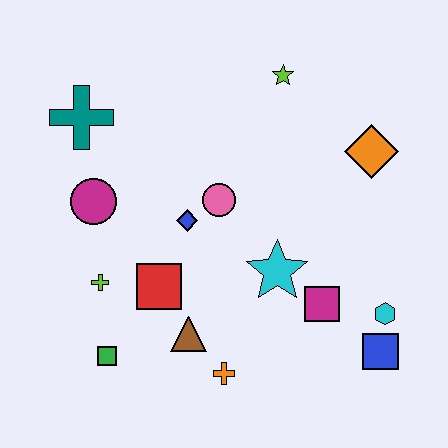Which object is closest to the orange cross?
The brown triangle is closest to the orange cross.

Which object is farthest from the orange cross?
The lime star is farthest from the orange cross.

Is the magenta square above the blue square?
Yes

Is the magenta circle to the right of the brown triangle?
No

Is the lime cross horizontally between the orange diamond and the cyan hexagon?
No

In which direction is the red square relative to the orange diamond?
The red square is to the left of the orange diamond.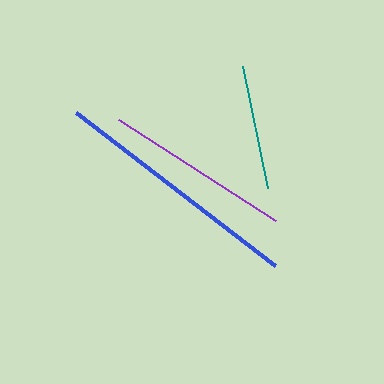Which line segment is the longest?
The blue line is the longest at approximately 251 pixels.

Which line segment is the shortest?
The teal line is the shortest at approximately 125 pixels.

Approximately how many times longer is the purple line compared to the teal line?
The purple line is approximately 1.5 times the length of the teal line.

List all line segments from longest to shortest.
From longest to shortest: blue, purple, teal.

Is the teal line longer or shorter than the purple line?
The purple line is longer than the teal line.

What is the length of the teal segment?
The teal segment is approximately 125 pixels long.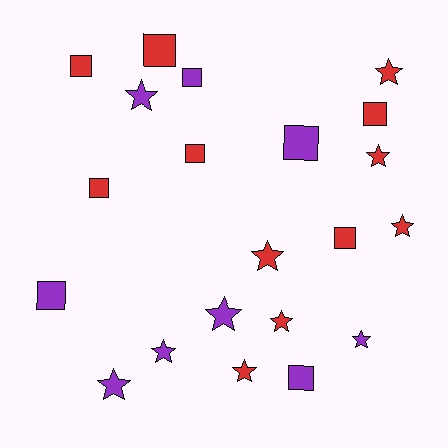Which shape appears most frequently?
Star, with 11 objects.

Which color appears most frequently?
Red, with 12 objects.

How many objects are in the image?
There are 21 objects.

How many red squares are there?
There are 6 red squares.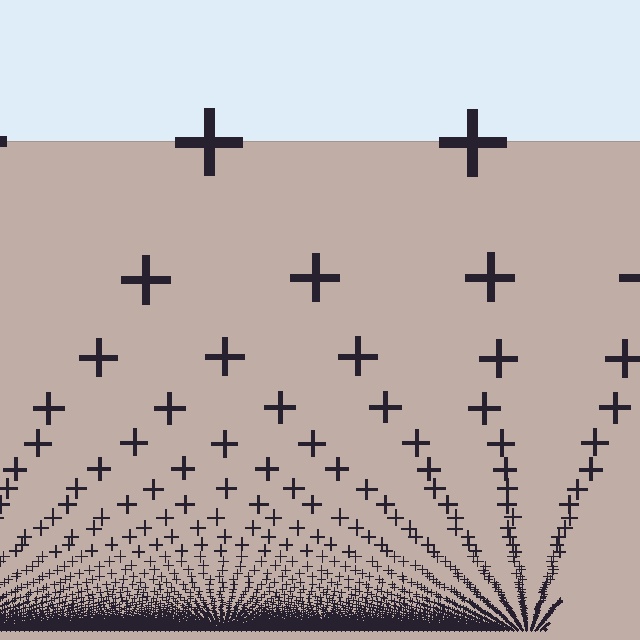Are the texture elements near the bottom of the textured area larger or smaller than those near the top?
Smaller. The gradient is inverted — elements near the bottom are smaller and denser.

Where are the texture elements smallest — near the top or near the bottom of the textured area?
Near the bottom.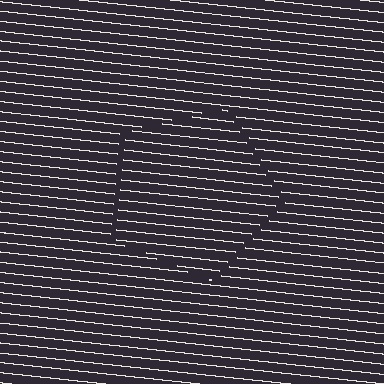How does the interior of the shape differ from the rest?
The interior of the shape contains the same grating, shifted by half a period — the contour is defined by the phase discontinuity where line-ends from the inner and outer gratings abut.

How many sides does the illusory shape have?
5 sides — the line-ends trace a pentagon.